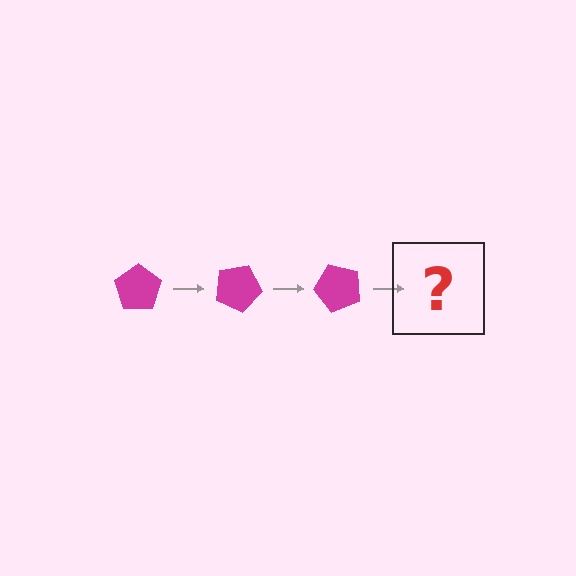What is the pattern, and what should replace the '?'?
The pattern is that the pentagon rotates 25 degrees each step. The '?' should be a magenta pentagon rotated 75 degrees.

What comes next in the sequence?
The next element should be a magenta pentagon rotated 75 degrees.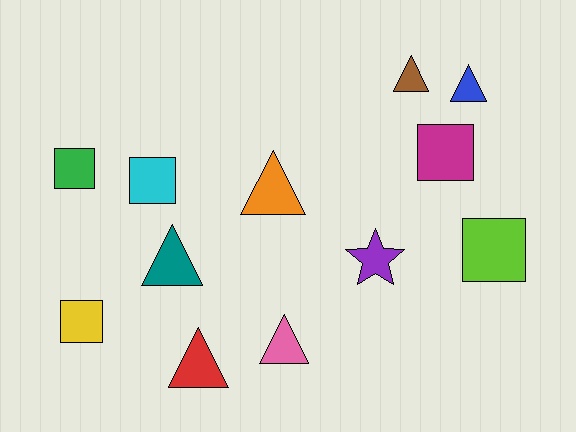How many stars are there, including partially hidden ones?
There is 1 star.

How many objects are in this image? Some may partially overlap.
There are 12 objects.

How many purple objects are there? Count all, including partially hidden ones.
There is 1 purple object.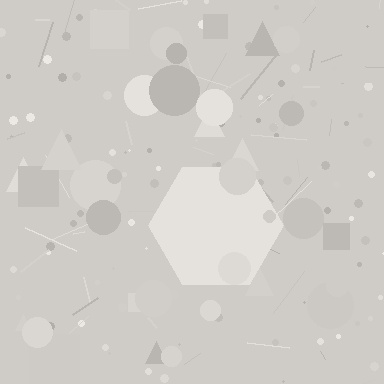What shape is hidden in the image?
A hexagon is hidden in the image.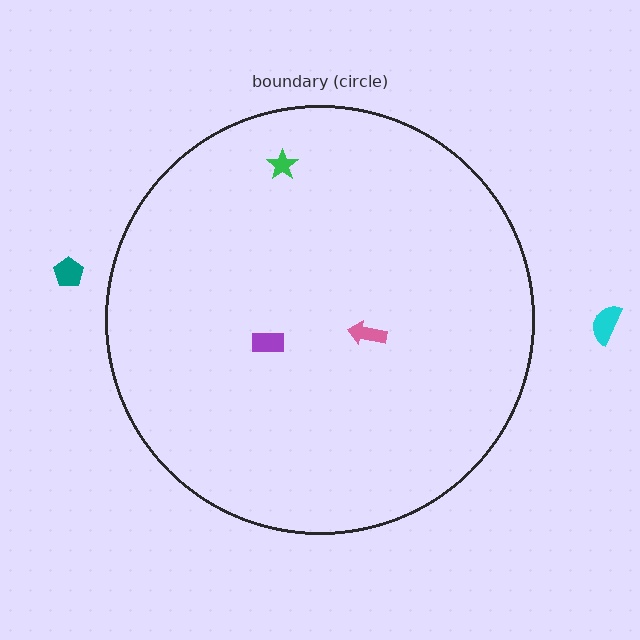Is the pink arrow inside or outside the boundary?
Inside.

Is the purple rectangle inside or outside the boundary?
Inside.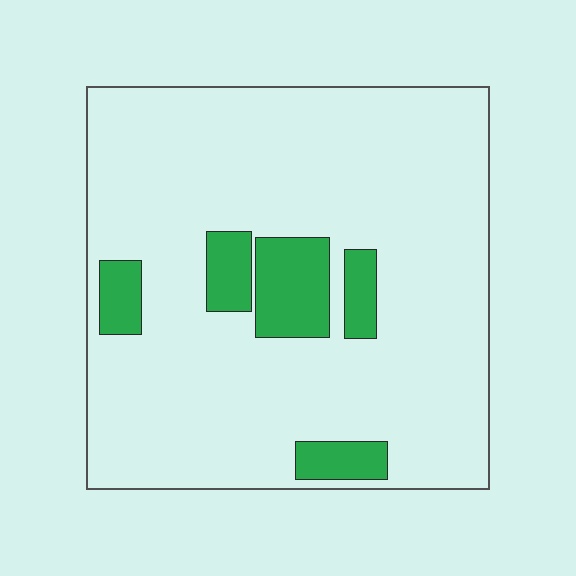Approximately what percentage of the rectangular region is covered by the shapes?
Approximately 15%.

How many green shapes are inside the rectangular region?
5.